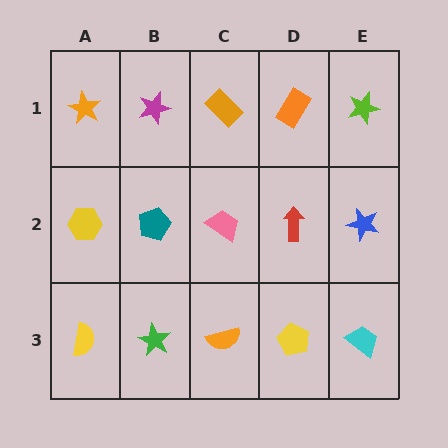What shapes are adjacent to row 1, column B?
A teal pentagon (row 2, column B), an orange star (row 1, column A), an orange rectangle (row 1, column C).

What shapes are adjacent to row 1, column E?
A blue star (row 2, column E), an orange rectangle (row 1, column D).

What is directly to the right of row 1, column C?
An orange rectangle.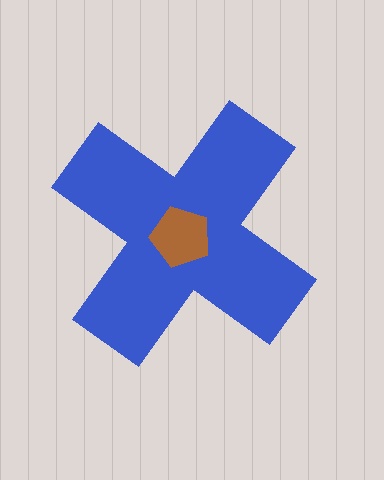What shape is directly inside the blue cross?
The brown pentagon.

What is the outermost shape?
The blue cross.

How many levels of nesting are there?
2.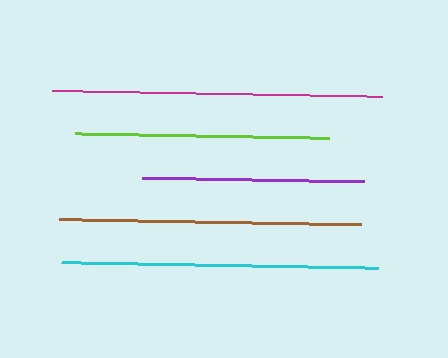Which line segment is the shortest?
The purple line is the shortest at approximately 222 pixels.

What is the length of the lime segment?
The lime segment is approximately 255 pixels long.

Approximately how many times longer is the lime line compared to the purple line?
The lime line is approximately 1.1 times the length of the purple line.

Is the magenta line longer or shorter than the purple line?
The magenta line is longer than the purple line.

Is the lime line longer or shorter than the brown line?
The brown line is longer than the lime line.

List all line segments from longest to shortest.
From longest to shortest: magenta, cyan, brown, lime, purple.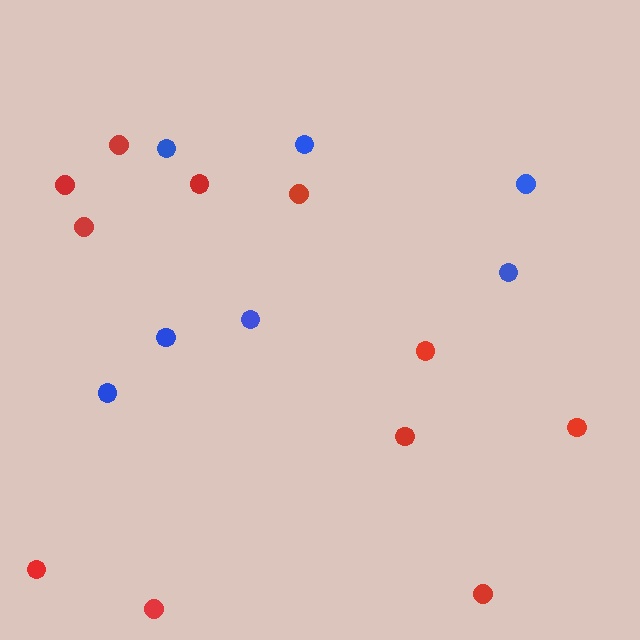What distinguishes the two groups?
There are 2 groups: one group of blue circles (7) and one group of red circles (11).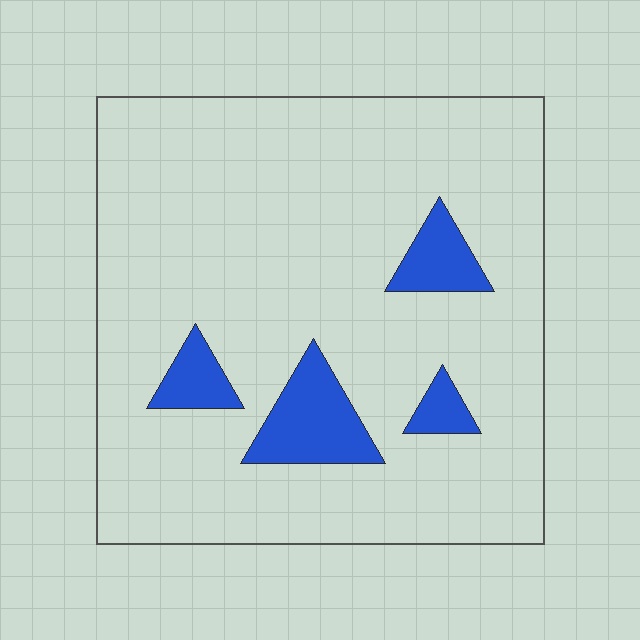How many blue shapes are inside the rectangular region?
4.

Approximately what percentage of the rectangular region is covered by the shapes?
Approximately 10%.